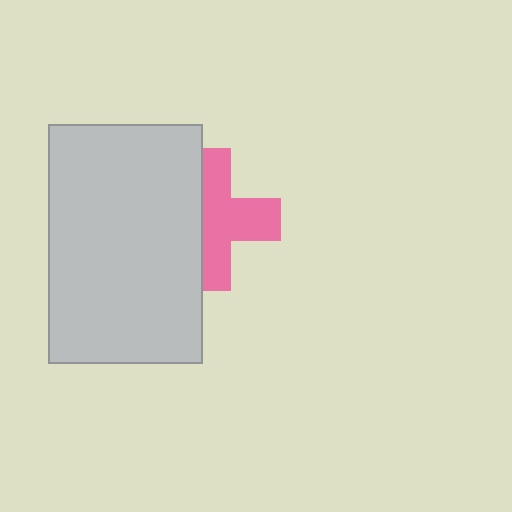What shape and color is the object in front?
The object in front is a light gray rectangle.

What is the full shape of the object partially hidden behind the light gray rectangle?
The partially hidden object is a pink cross.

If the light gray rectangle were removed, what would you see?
You would see the complete pink cross.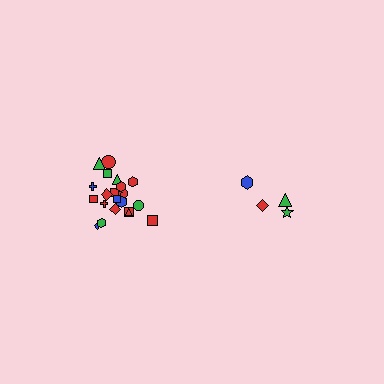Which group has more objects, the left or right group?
The left group.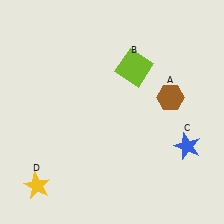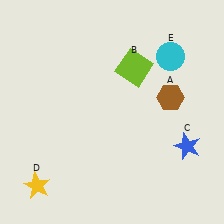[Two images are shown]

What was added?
A cyan circle (E) was added in Image 2.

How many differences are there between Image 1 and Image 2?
There is 1 difference between the two images.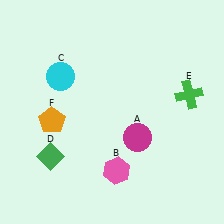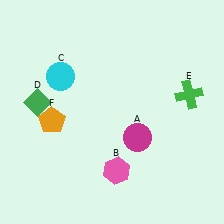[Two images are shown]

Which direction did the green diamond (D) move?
The green diamond (D) moved up.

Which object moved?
The green diamond (D) moved up.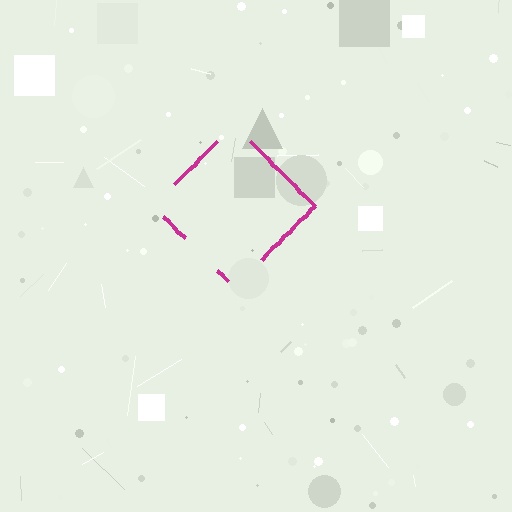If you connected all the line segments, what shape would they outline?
They would outline a diamond.